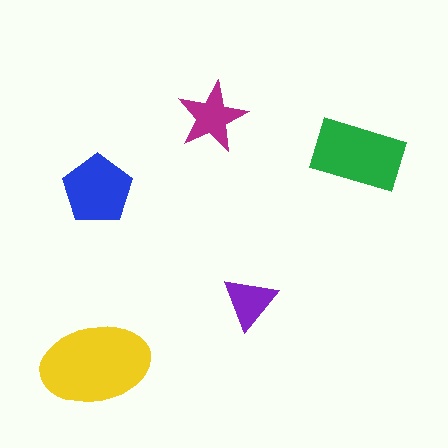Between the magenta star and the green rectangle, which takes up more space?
The green rectangle.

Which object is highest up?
The magenta star is topmost.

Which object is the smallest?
The purple triangle.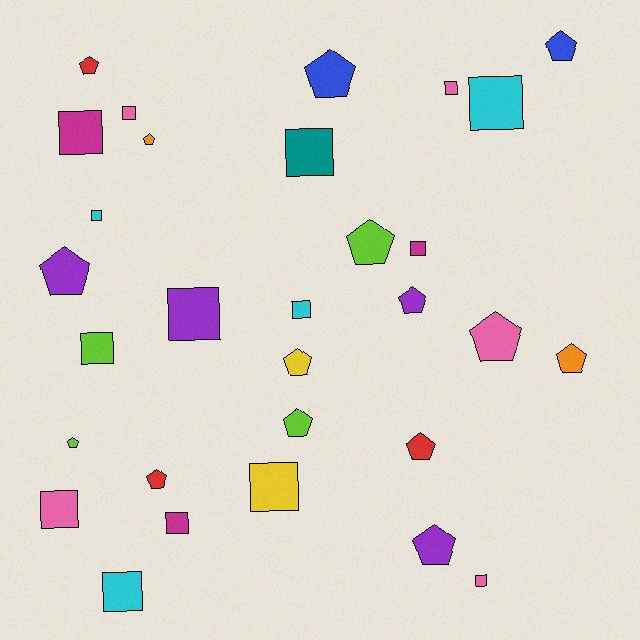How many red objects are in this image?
There are 3 red objects.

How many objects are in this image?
There are 30 objects.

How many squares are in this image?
There are 15 squares.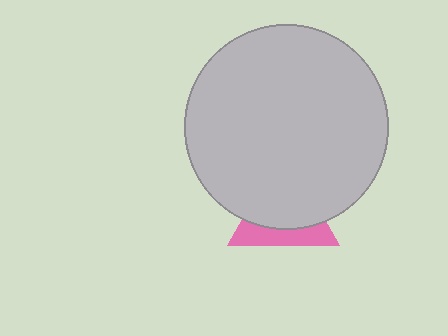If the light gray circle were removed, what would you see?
You would see the complete pink triangle.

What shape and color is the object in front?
The object in front is a light gray circle.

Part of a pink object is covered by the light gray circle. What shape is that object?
It is a triangle.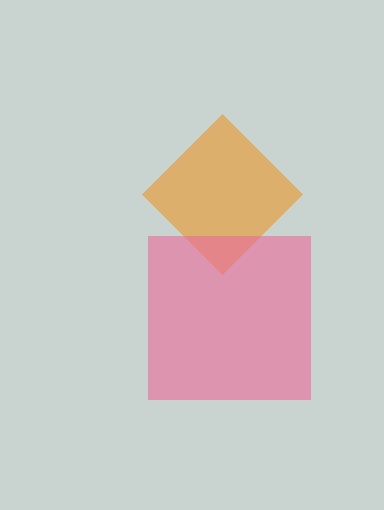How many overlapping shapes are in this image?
There are 2 overlapping shapes in the image.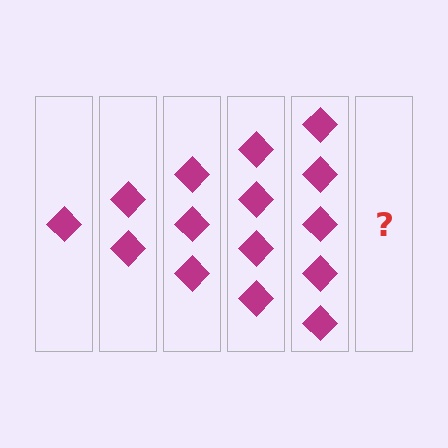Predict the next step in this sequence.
The next step is 6 diamonds.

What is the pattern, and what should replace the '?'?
The pattern is that each step adds one more diamond. The '?' should be 6 diamonds.